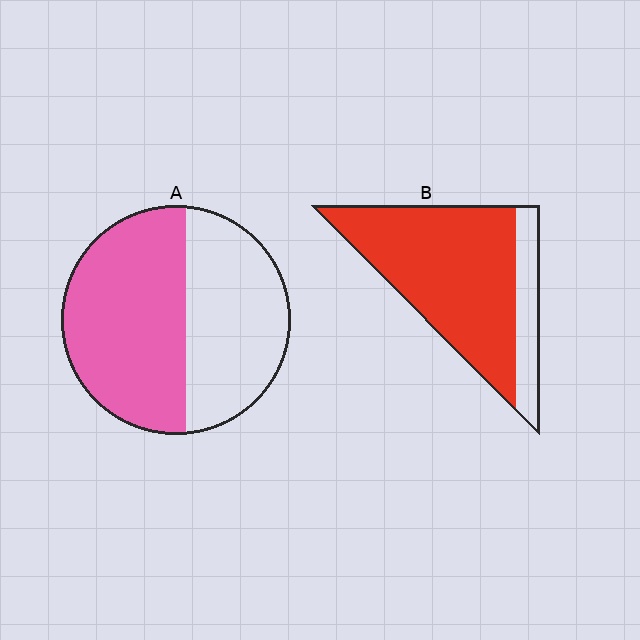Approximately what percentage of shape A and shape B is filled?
A is approximately 55% and B is approximately 80%.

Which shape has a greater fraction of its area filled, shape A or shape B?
Shape B.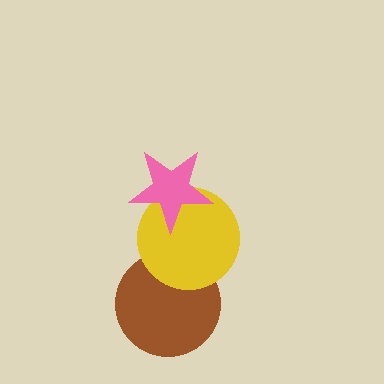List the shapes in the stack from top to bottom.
From top to bottom: the pink star, the yellow circle, the brown circle.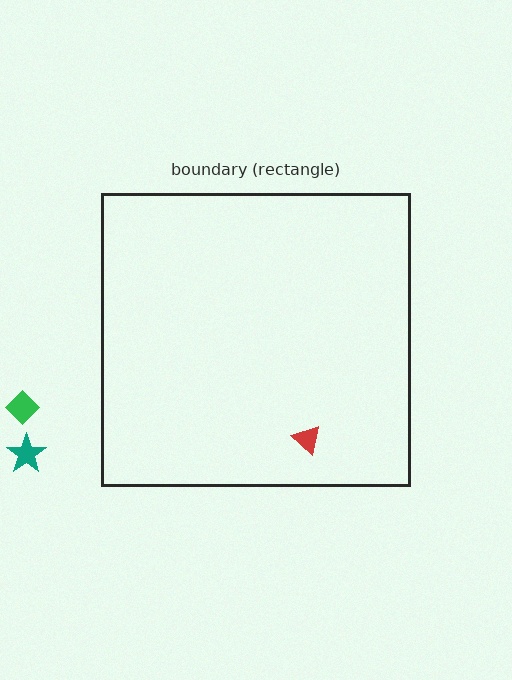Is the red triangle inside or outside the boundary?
Inside.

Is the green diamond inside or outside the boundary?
Outside.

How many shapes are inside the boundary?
1 inside, 2 outside.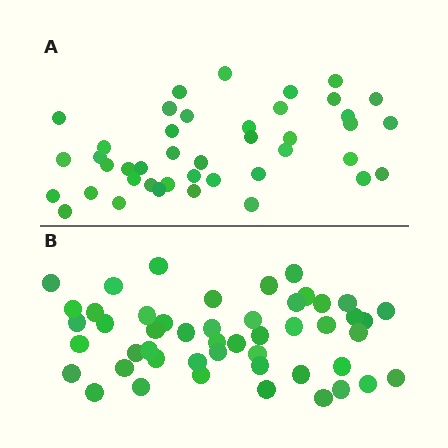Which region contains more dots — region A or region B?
Region B (the bottom region) has more dots.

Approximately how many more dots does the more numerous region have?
Region B has roughly 8 or so more dots than region A.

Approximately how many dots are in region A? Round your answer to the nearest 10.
About 40 dots. (The exact count is 42, which rounds to 40.)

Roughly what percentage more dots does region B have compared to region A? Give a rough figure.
About 15% more.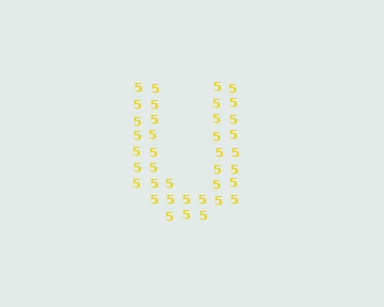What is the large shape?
The large shape is the letter U.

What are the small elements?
The small elements are digit 5's.